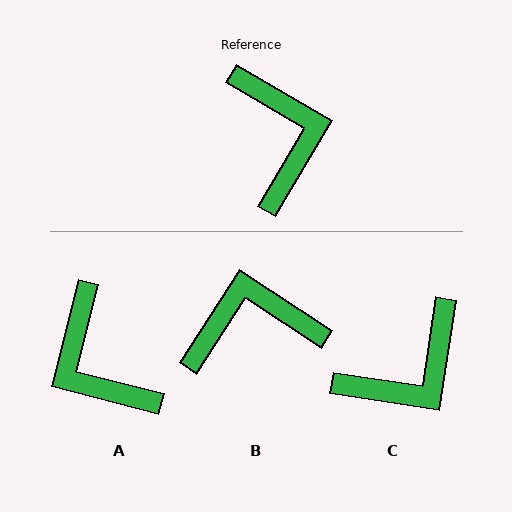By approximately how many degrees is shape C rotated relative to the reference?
Approximately 68 degrees clockwise.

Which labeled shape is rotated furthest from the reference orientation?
A, about 164 degrees away.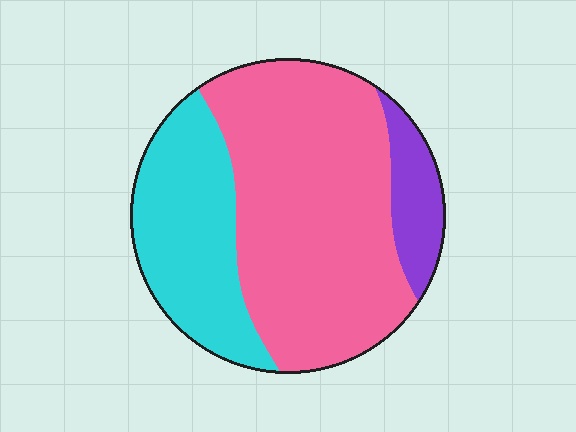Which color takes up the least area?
Purple, at roughly 10%.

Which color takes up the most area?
Pink, at roughly 60%.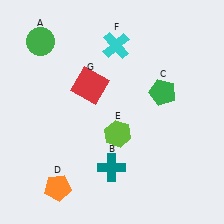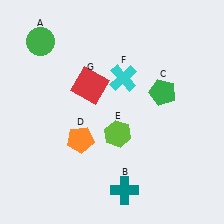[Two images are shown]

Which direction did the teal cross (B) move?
The teal cross (B) moved down.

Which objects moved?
The objects that moved are: the teal cross (B), the orange pentagon (D), the cyan cross (F).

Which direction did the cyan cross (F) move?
The cyan cross (F) moved down.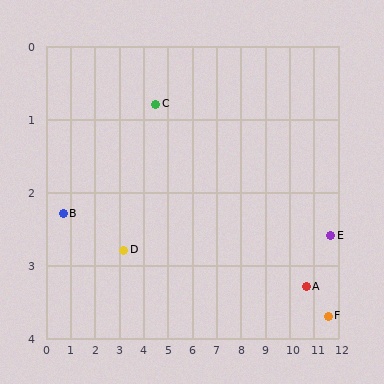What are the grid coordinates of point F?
Point F is at approximately (11.6, 3.7).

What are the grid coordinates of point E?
Point E is at approximately (11.7, 2.6).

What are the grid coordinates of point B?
Point B is at approximately (0.7, 2.3).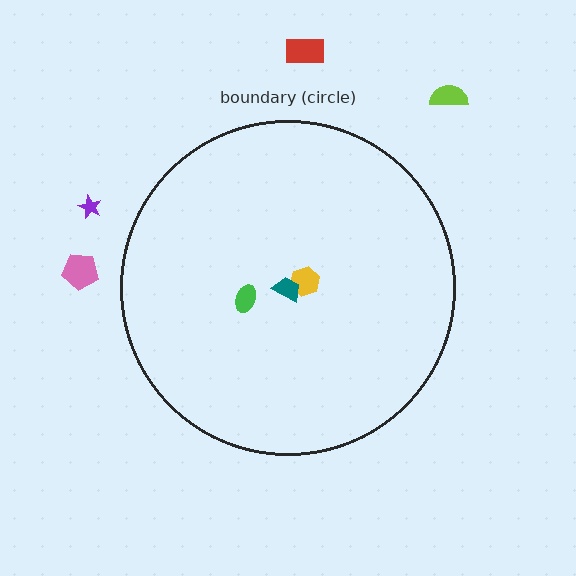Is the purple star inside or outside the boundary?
Outside.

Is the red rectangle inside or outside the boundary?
Outside.